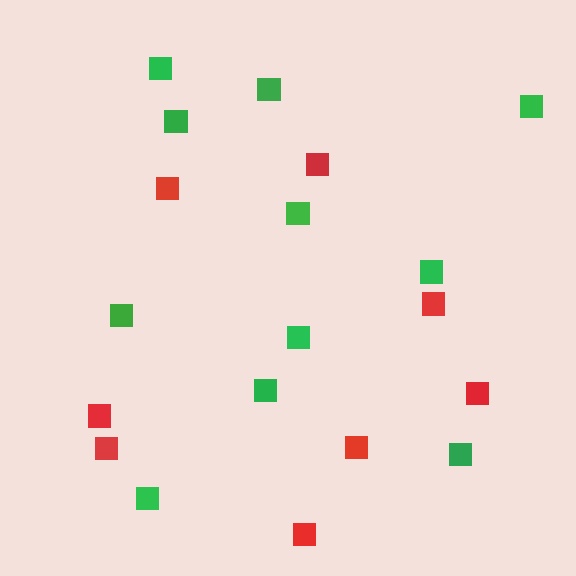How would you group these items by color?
There are 2 groups: one group of red squares (8) and one group of green squares (11).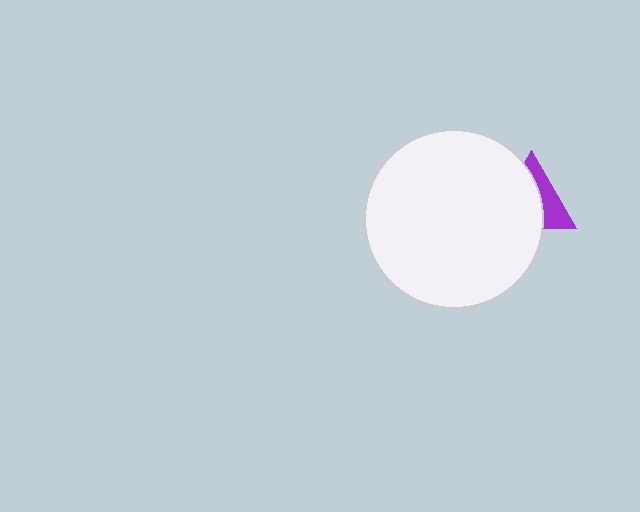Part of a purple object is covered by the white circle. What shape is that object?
It is a triangle.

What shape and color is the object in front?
The object in front is a white circle.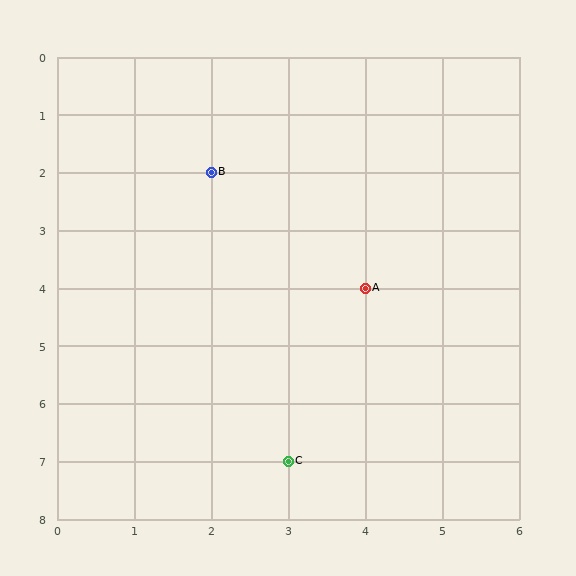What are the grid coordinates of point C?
Point C is at grid coordinates (3, 7).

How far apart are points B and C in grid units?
Points B and C are 1 column and 5 rows apart (about 5.1 grid units diagonally).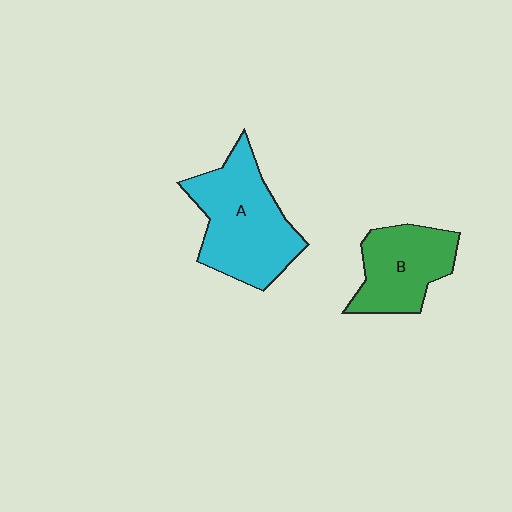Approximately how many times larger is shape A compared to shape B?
Approximately 1.4 times.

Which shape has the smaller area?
Shape B (green).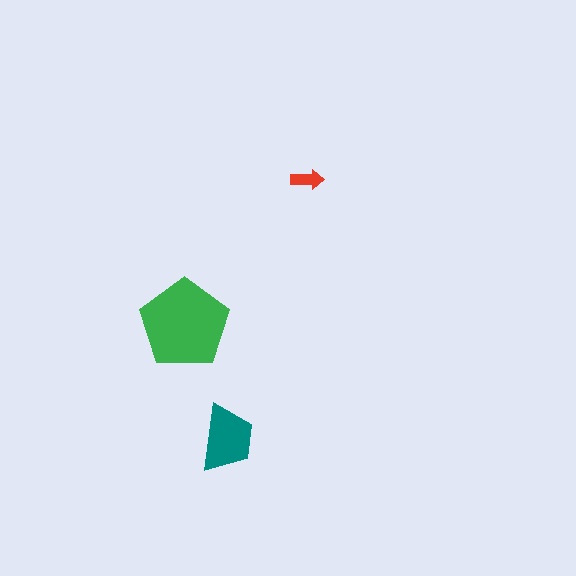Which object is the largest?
The green pentagon.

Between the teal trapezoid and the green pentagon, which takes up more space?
The green pentagon.